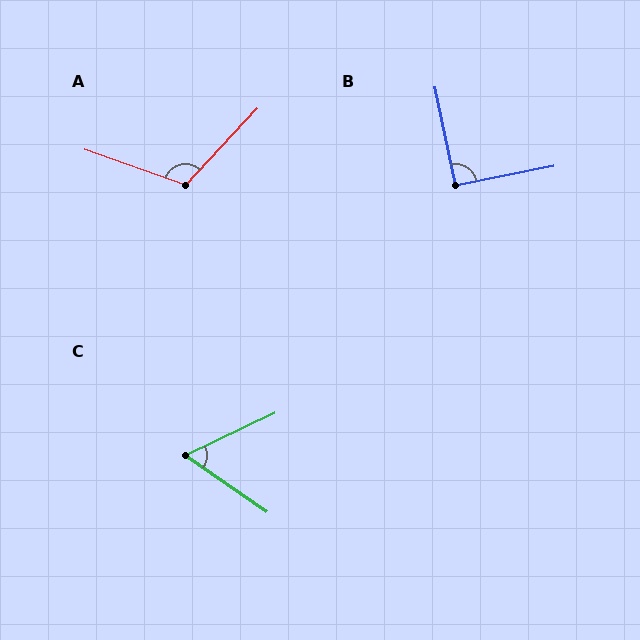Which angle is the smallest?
C, at approximately 60 degrees.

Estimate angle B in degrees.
Approximately 91 degrees.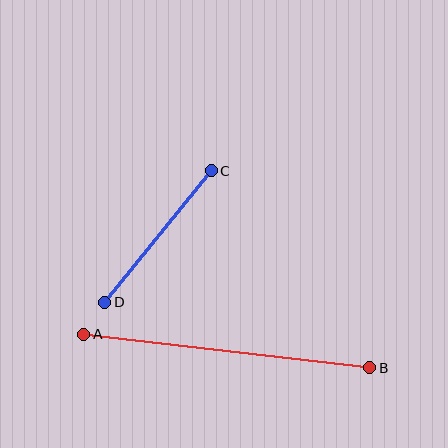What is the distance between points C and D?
The distance is approximately 169 pixels.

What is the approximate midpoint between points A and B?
The midpoint is at approximately (227, 351) pixels.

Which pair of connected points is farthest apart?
Points A and B are farthest apart.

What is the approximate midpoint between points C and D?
The midpoint is at approximately (158, 237) pixels.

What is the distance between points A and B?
The distance is approximately 288 pixels.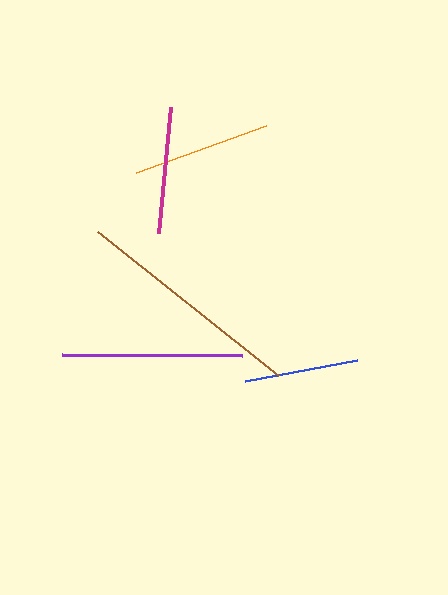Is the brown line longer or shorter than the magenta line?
The brown line is longer than the magenta line.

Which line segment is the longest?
The brown line is the longest at approximately 232 pixels.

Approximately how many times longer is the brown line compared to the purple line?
The brown line is approximately 1.3 times the length of the purple line.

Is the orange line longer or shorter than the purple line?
The purple line is longer than the orange line.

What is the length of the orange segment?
The orange segment is approximately 138 pixels long.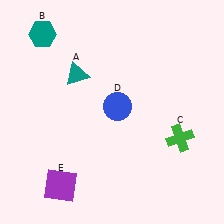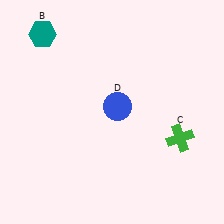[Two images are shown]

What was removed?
The purple square (E), the teal triangle (A) were removed in Image 2.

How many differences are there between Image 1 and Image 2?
There are 2 differences between the two images.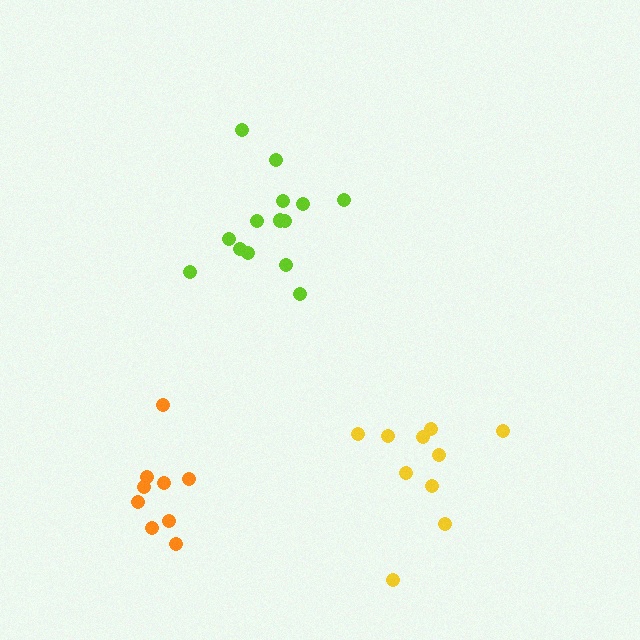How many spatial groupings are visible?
There are 3 spatial groupings.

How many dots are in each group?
Group 1: 10 dots, Group 2: 14 dots, Group 3: 9 dots (33 total).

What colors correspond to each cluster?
The clusters are colored: yellow, lime, orange.